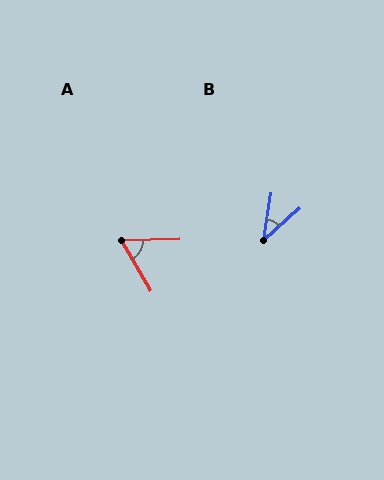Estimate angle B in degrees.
Approximately 40 degrees.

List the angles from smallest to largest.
B (40°), A (61°).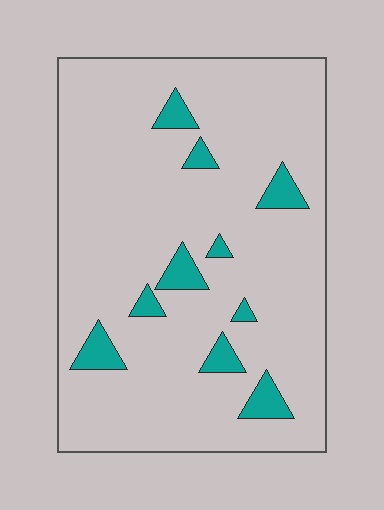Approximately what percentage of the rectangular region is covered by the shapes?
Approximately 10%.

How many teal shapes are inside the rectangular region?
10.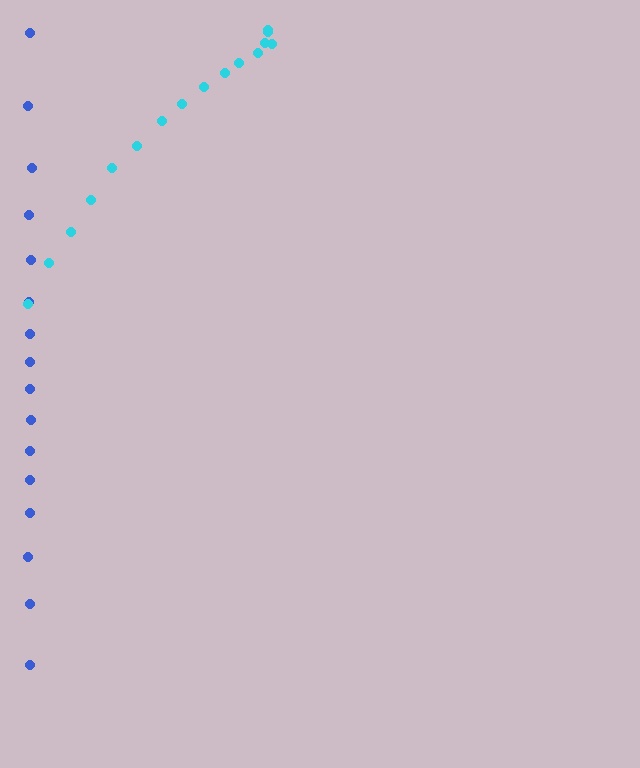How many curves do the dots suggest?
There are 2 distinct paths.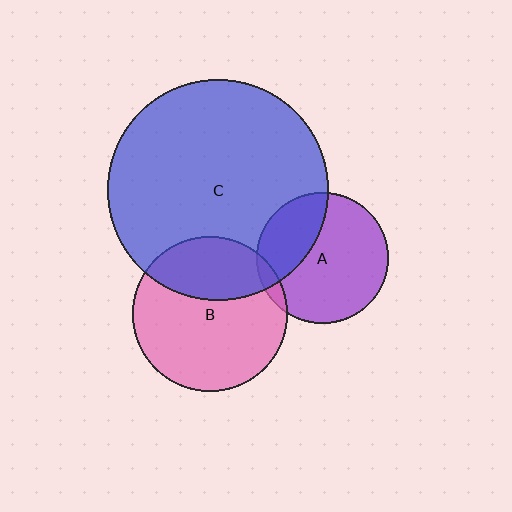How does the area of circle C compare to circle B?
Approximately 2.0 times.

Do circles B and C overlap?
Yes.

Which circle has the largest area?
Circle C (blue).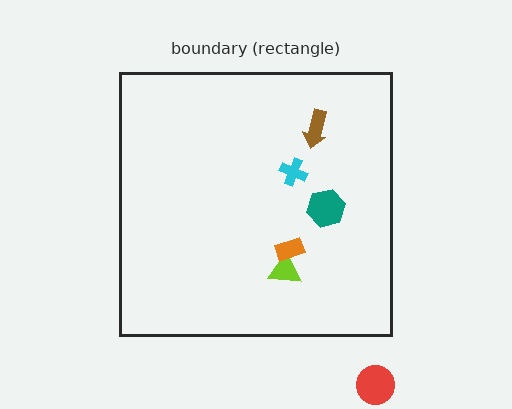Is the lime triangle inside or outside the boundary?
Inside.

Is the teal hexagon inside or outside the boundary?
Inside.